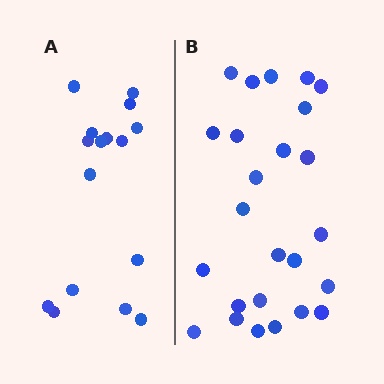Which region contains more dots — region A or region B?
Region B (the right region) has more dots.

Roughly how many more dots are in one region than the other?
Region B has roughly 8 or so more dots than region A.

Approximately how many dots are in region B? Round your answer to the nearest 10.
About 20 dots. (The exact count is 25, which rounds to 20.)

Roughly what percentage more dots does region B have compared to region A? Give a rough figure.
About 55% more.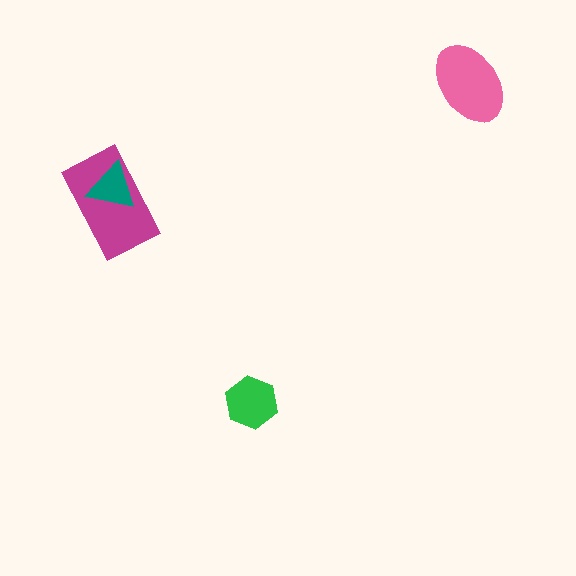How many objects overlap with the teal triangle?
1 object overlaps with the teal triangle.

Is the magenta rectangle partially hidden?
Yes, it is partially covered by another shape.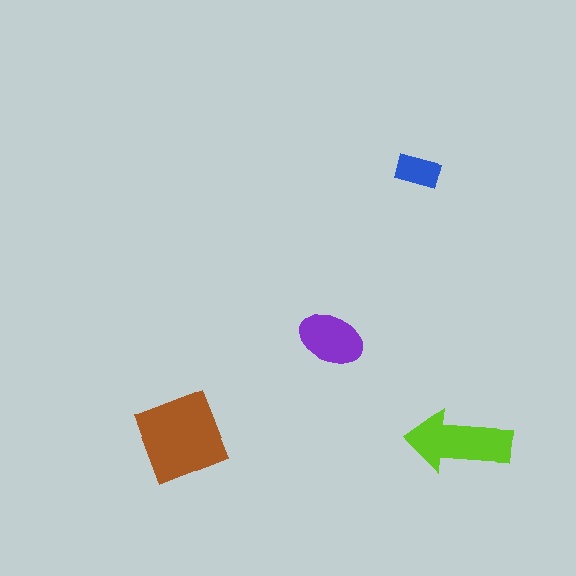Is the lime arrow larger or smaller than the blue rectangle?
Larger.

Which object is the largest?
The brown square.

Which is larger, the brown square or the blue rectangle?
The brown square.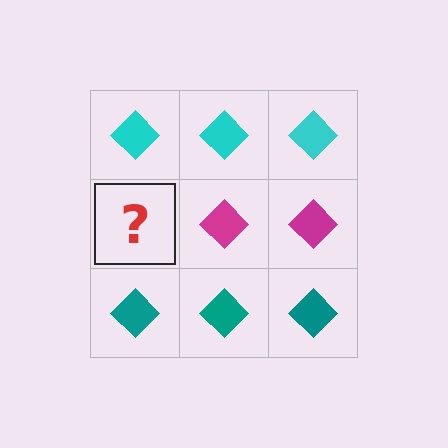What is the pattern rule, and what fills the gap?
The rule is that each row has a consistent color. The gap should be filled with a magenta diamond.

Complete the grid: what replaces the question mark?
The question mark should be replaced with a magenta diamond.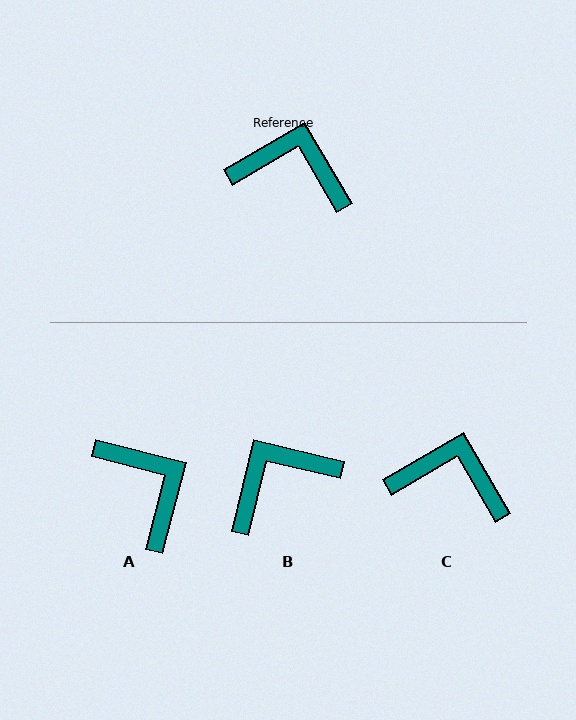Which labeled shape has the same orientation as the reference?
C.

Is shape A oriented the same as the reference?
No, it is off by about 45 degrees.